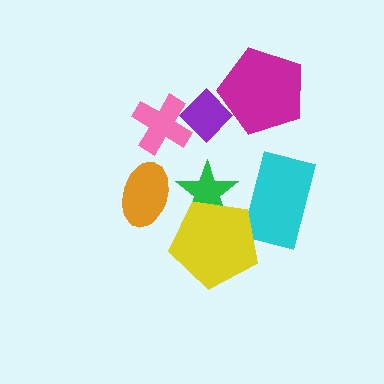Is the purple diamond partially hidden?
Yes, it is partially covered by another shape.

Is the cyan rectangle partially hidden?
Yes, it is partially covered by another shape.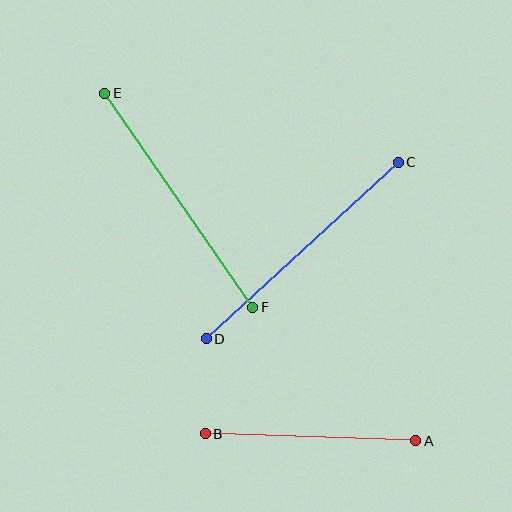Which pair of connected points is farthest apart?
Points C and D are farthest apart.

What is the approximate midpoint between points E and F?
The midpoint is at approximately (179, 200) pixels.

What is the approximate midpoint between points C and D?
The midpoint is at approximately (302, 251) pixels.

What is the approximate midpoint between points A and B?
The midpoint is at approximately (311, 437) pixels.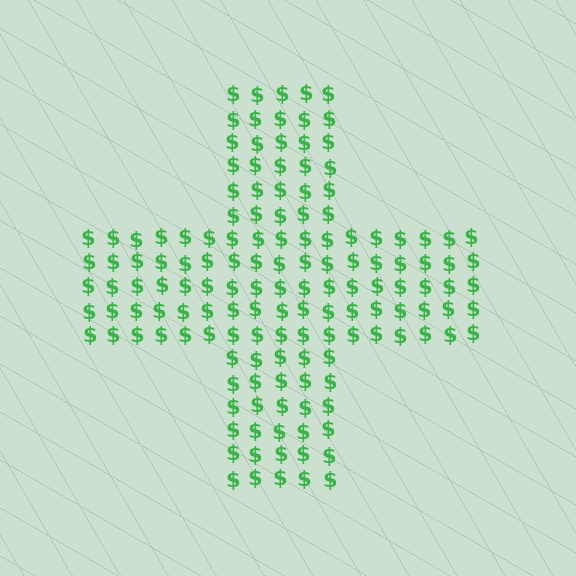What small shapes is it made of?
It is made of small dollar signs.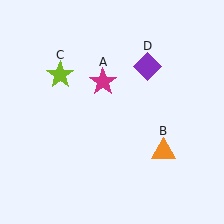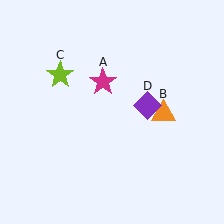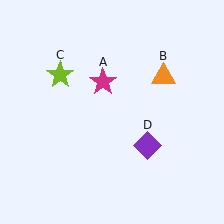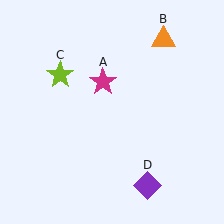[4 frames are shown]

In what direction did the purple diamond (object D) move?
The purple diamond (object D) moved down.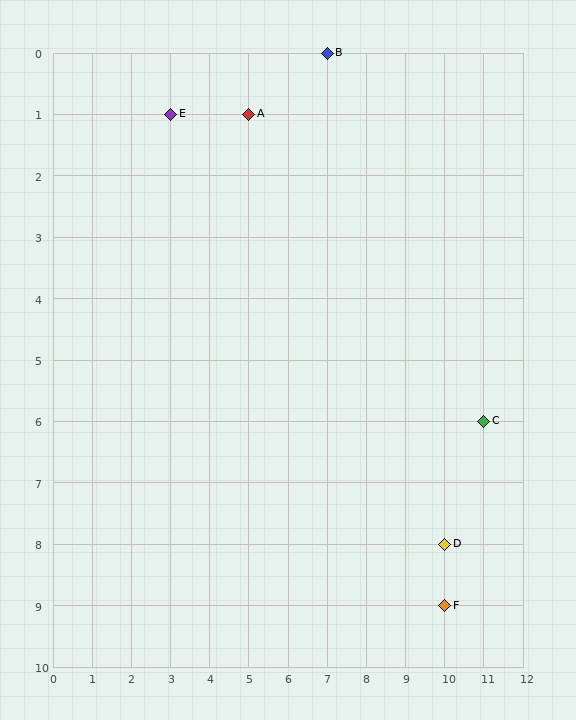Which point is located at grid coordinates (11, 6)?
Point C is at (11, 6).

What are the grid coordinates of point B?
Point B is at grid coordinates (7, 0).